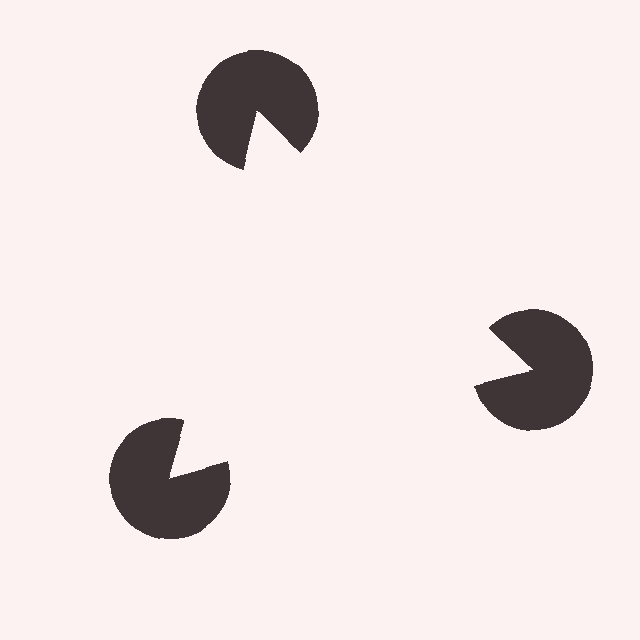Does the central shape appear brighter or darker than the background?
It typically appears slightly brighter than the background, even though no actual brightness change is drawn.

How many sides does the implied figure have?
3 sides.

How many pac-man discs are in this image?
There are 3 — one at each vertex of the illusory triangle.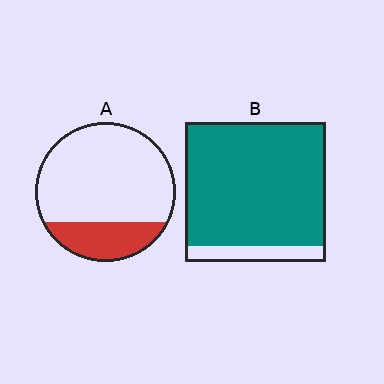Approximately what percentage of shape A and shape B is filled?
A is approximately 25% and B is approximately 90%.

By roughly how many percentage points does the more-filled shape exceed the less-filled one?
By roughly 65 percentage points (B over A).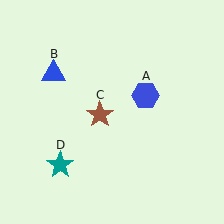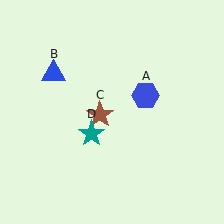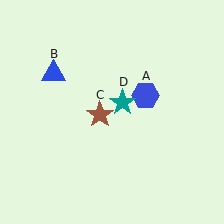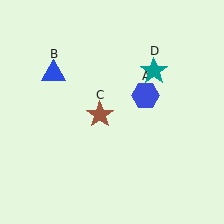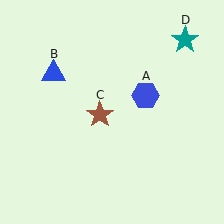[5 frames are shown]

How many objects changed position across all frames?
1 object changed position: teal star (object D).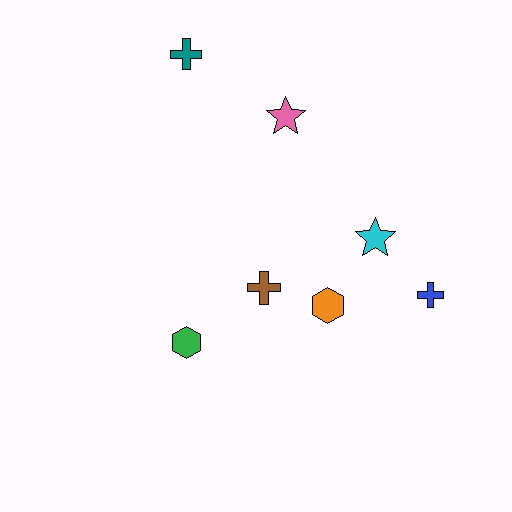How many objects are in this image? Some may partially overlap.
There are 7 objects.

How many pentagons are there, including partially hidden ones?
There are no pentagons.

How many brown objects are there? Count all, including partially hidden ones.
There is 1 brown object.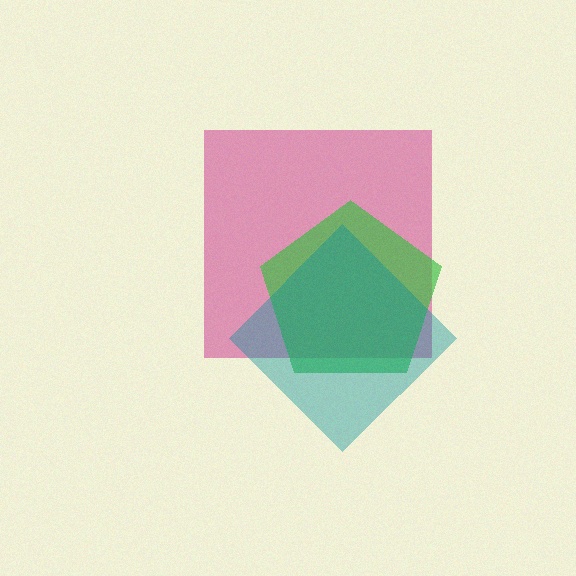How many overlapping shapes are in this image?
There are 3 overlapping shapes in the image.